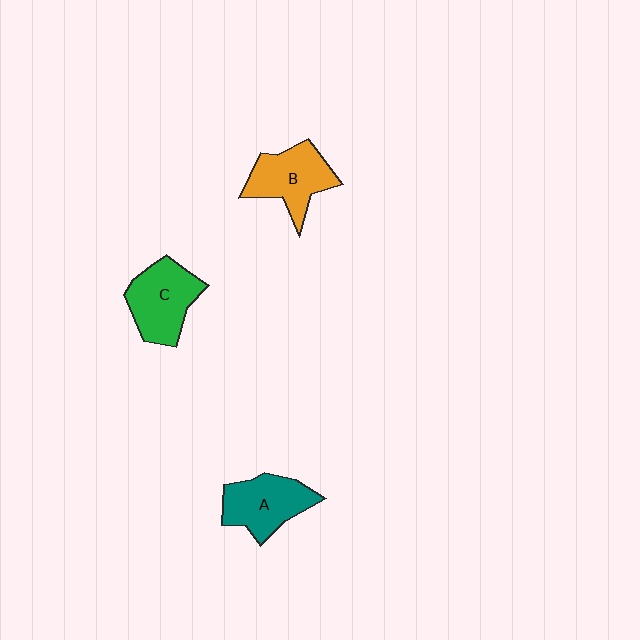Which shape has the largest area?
Shape C (green).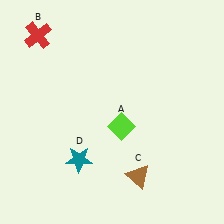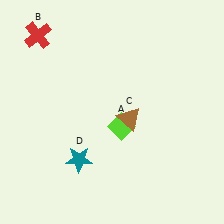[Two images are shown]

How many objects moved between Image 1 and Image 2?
1 object moved between the two images.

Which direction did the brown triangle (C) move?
The brown triangle (C) moved up.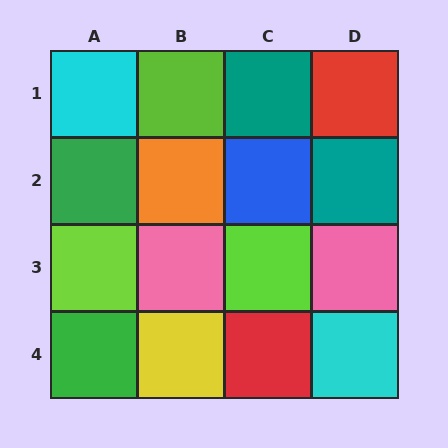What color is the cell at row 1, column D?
Red.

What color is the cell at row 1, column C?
Teal.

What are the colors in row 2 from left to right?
Green, orange, blue, teal.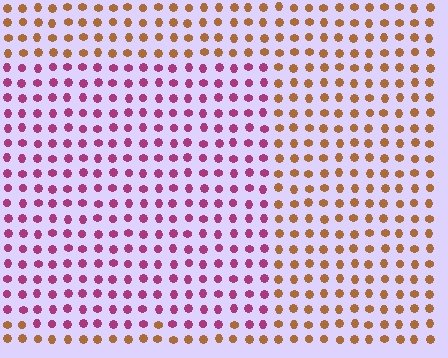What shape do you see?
I see a rectangle.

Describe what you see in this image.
The image is filled with small brown elements in a uniform arrangement. A rectangle-shaped region is visible where the elements are tinted to a slightly different hue, forming a subtle color boundary.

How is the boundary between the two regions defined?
The boundary is defined purely by a slight shift in hue (about 63 degrees). Spacing, size, and orientation are identical on both sides.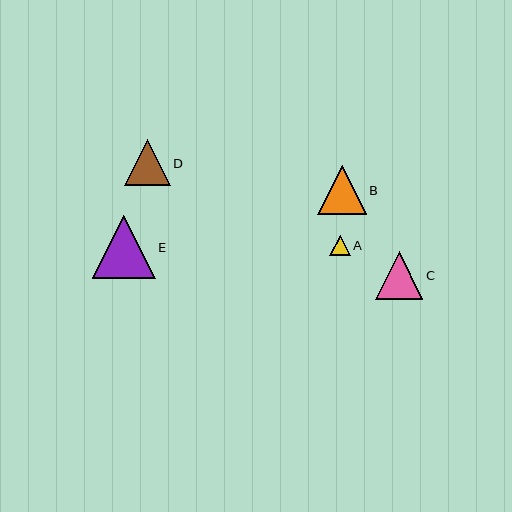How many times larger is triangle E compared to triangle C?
Triangle E is approximately 1.3 times the size of triangle C.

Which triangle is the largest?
Triangle E is the largest with a size of approximately 63 pixels.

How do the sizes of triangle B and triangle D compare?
Triangle B and triangle D are approximately the same size.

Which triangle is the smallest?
Triangle A is the smallest with a size of approximately 21 pixels.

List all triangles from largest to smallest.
From largest to smallest: E, B, C, D, A.